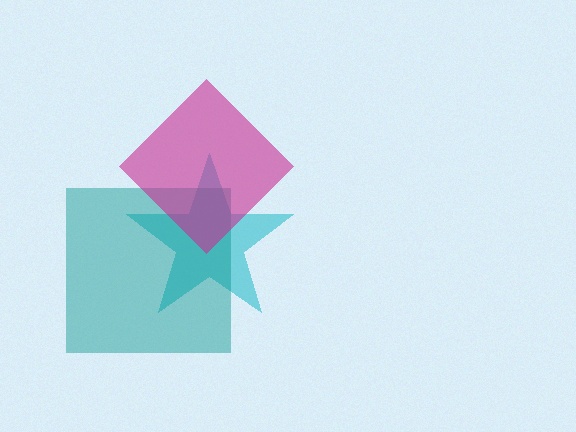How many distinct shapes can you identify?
There are 3 distinct shapes: a cyan star, a teal square, a magenta diamond.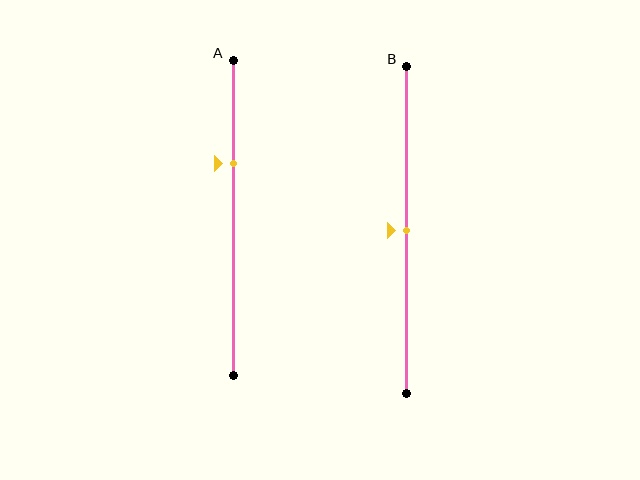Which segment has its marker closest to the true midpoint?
Segment B has its marker closest to the true midpoint.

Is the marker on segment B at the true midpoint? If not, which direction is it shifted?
Yes, the marker on segment B is at the true midpoint.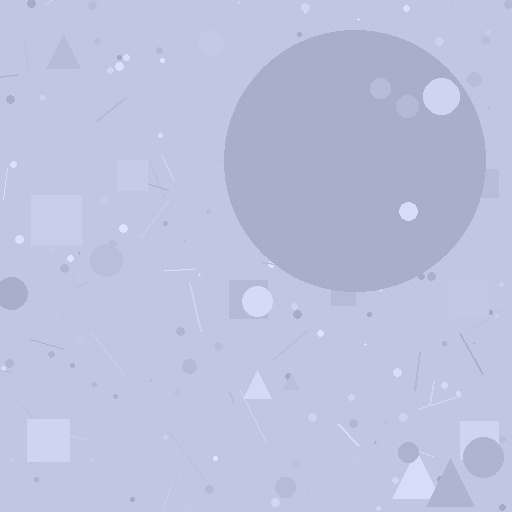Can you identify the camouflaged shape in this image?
The camouflaged shape is a circle.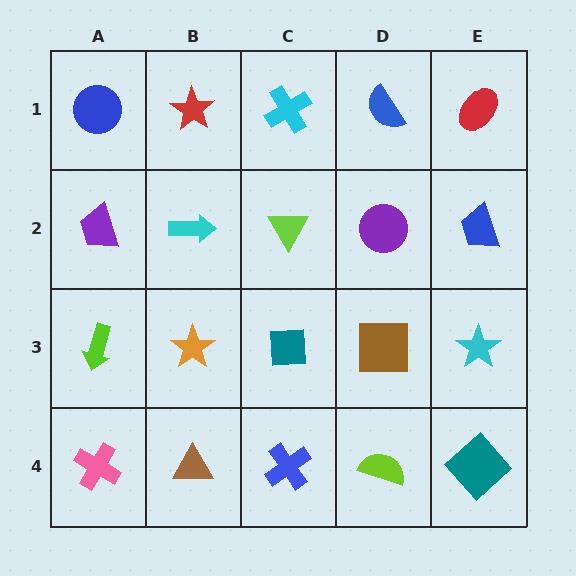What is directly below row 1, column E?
A blue trapezoid.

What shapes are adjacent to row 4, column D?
A brown square (row 3, column D), a blue cross (row 4, column C), a teal diamond (row 4, column E).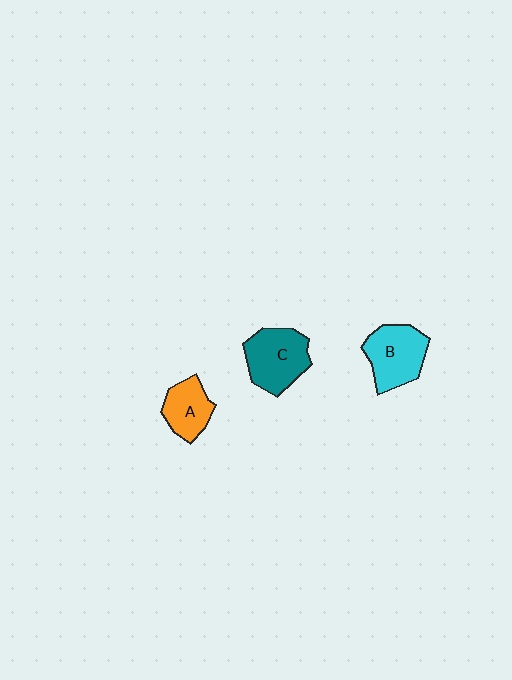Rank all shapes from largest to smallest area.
From largest to smallest: C (teal), B (cyan), A (orange).